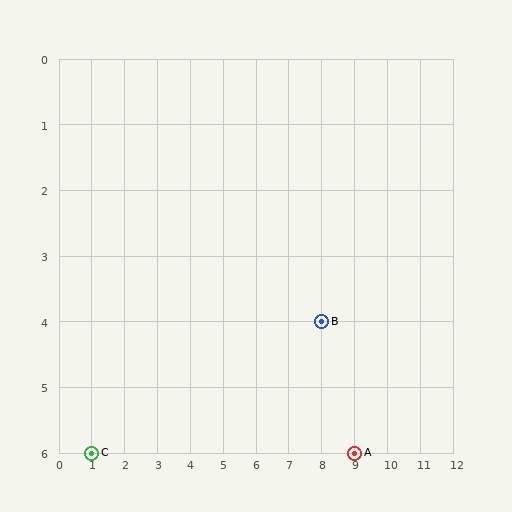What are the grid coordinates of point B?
Point B is at grid coordinates (8, 4).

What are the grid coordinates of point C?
Point C is at grid coordinates (1, 6).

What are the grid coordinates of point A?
Point A is at grid coordinates (9, 6).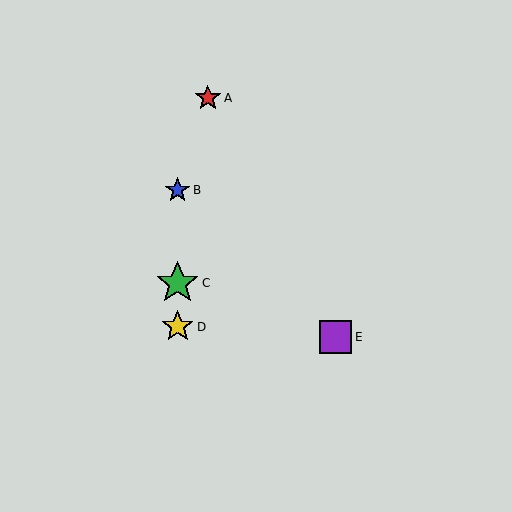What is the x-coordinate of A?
Object A is at x≈208.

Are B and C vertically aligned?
Yes, both are at x≈178.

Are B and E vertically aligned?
No, B is at x≈178 and E is at x≈336.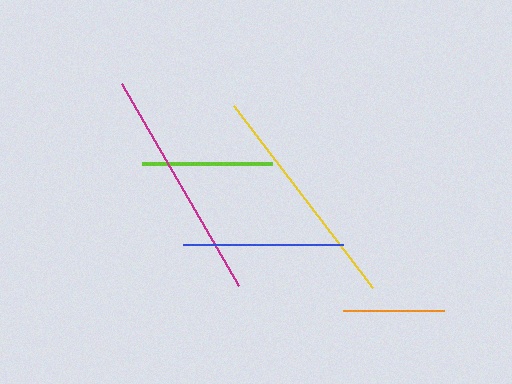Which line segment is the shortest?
The orange line is the shortest at approximately 101 pixels.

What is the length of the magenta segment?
The magenta segment is approximately 233 pixels long.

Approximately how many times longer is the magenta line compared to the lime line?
The magenta line is approximately 1.8 times the length of the lime line.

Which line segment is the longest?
The magenta line is the longest at approximately 233 pixels.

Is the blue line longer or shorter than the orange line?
The blue line is longer than the orange line.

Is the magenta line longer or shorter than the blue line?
The magenta line is longer than the blue line.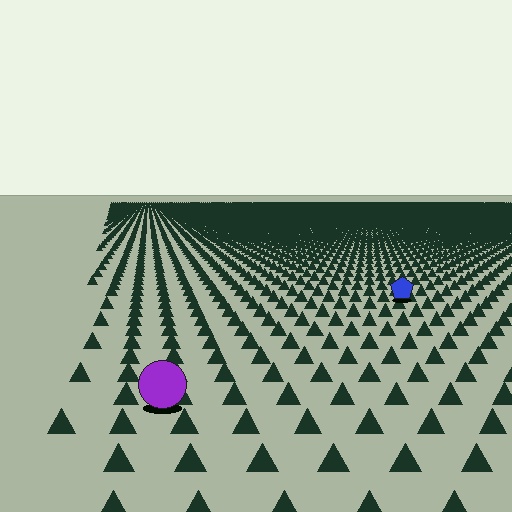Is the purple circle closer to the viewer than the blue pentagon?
Yes. The purple circle is closer — you can tell from the texture gradient: the ground texture is coarser near it.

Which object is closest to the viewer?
The purple circle is closest. The texture marks near it are larger and more spread out.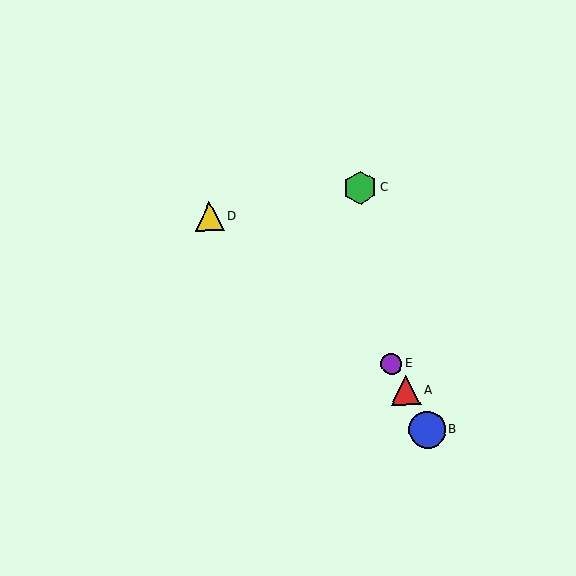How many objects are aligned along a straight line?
3 objects (A, B, E) are aligned along a straight line.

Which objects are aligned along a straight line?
Objects A, B, E are aligned along a straight line.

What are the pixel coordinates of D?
Object D is at (209, 217).